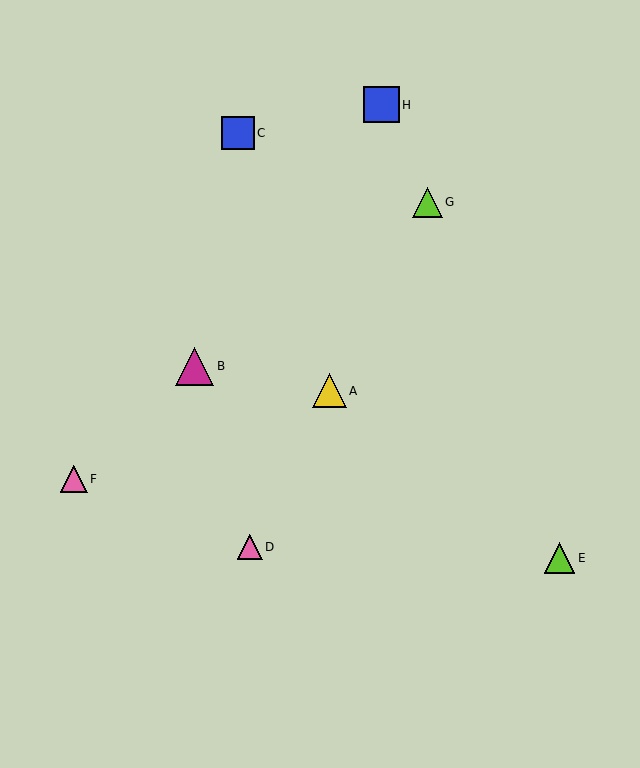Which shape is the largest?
The magenta triangle (labeled B) is the largest.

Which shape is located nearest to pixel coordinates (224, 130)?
The blue square (labeled C) at (238, 133) is nearest to that location.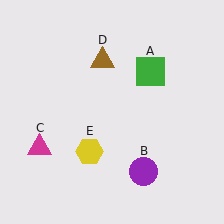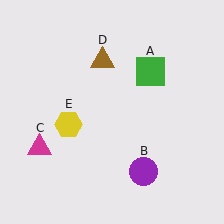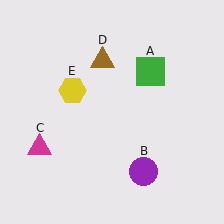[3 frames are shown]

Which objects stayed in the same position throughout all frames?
Green square (object A) and purple circle (object B) and magenta triangle (object C) and brown triangle (object D) remained stationary.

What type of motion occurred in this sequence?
The yellow hexagon (object E) rotated clockwise around the center of the scene.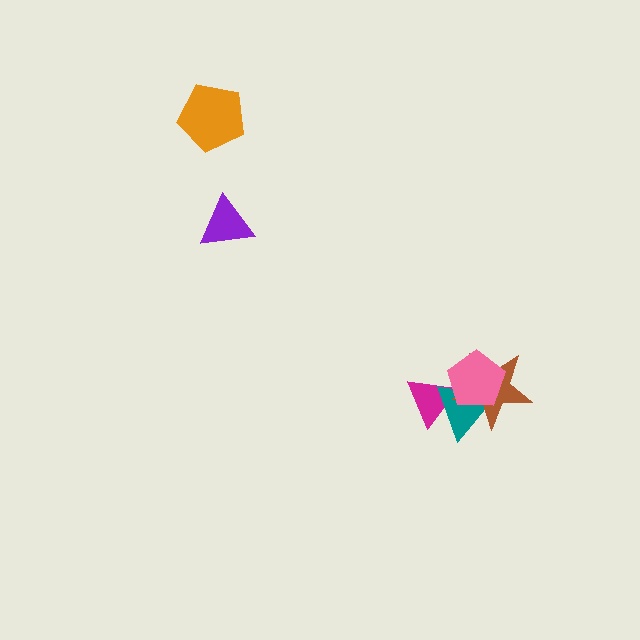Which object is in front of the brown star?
The pink pentagon is in front of the brown star.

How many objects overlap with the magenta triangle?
3 objects overlap with the magenta triangle.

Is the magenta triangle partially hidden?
Yes, it is partially covered by another shape.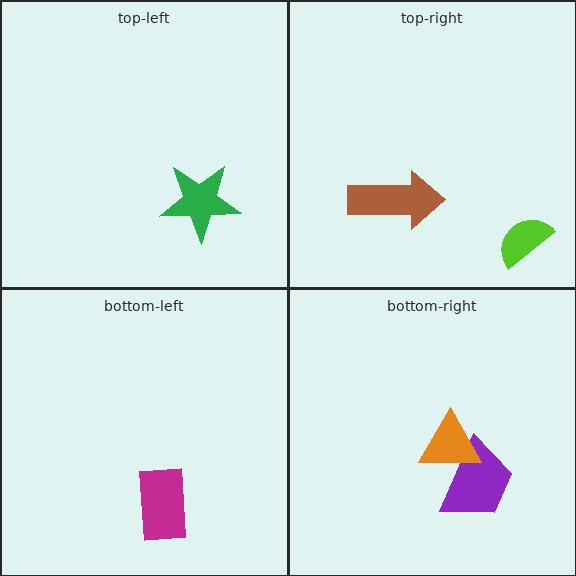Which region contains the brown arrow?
The top-right region.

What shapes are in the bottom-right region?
The purple trapezoid, the orange triangle.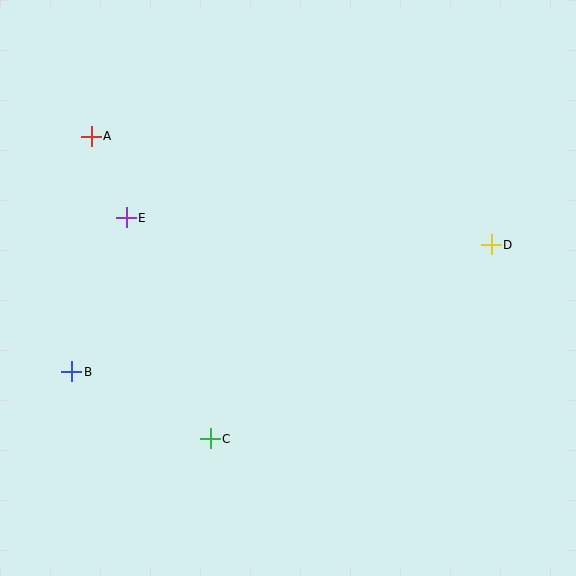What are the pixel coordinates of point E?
Point E is at (126, 218).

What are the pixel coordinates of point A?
Point A is at (91, 136).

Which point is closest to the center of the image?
Point C at (210, 439) is closest to the center.